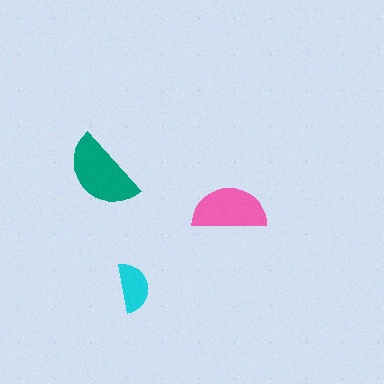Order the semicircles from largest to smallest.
the teal one, the pink one, the cyan one.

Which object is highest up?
The teal semicircle is topmost.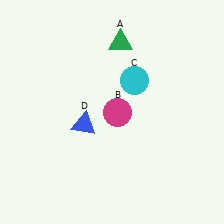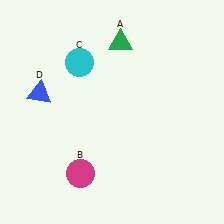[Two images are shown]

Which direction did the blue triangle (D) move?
The blue triangle (D) moved left.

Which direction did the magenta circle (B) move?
The magenta circle (B) moved down.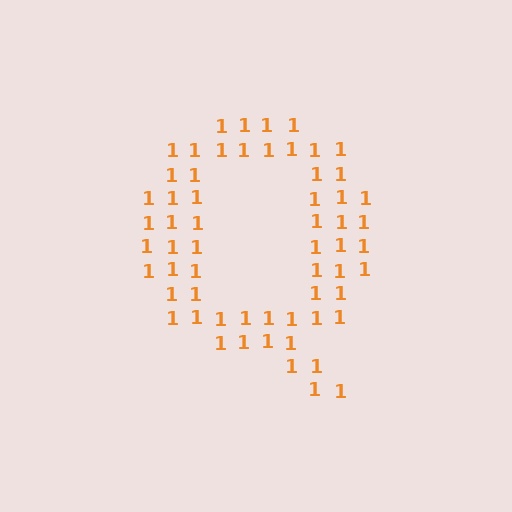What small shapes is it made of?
It is made of small digit 1's.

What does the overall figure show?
The overall figure shows the letter Q.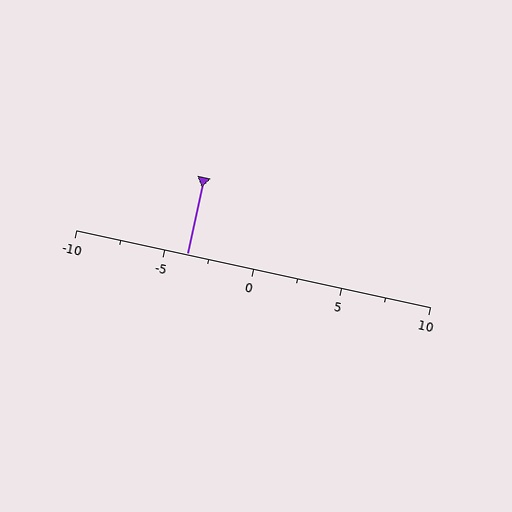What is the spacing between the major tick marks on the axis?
The major ticks are spaced 5 apart.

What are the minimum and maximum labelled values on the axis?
The axis runs from -10 to 10.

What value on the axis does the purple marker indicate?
The marker indicates approximately -3.8.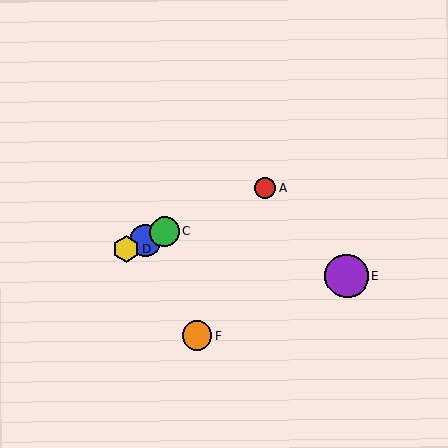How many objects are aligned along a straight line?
4 objects (A, B, C, D) are aligned along a straight line.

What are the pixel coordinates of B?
Object B is at (146, 240).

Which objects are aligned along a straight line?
Objects A, B, C, D are aligned along a straight line.